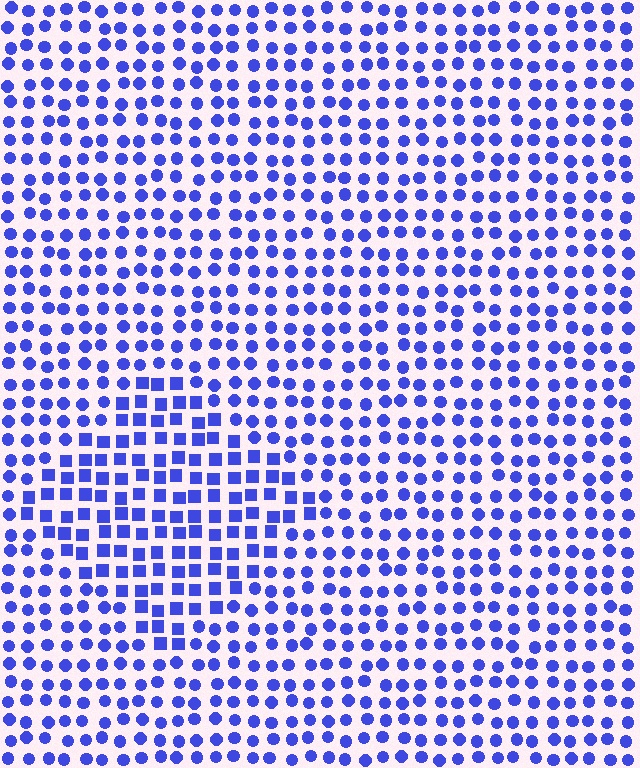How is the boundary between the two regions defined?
The boundary is defined by a change in element shape: squares inside vs. circles outside. All elements share the same color and spacing.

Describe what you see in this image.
The image is filled with small blue elements arranged in a uniform grid. A diamond-shaped region contains squares, while the surrounding area contains circles. The boundary is defined purely by the change in element shape.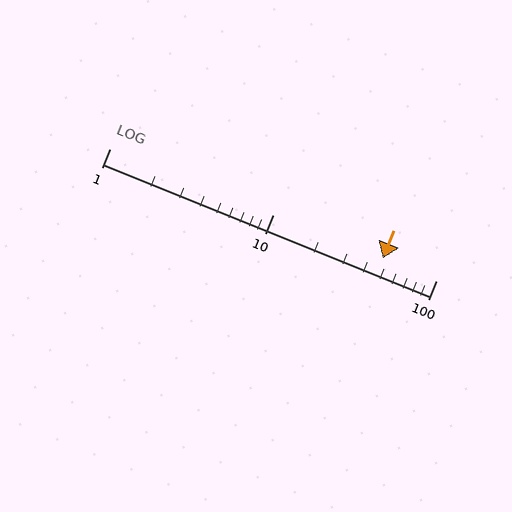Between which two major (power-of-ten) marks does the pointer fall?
The pointer is between 10 and 100.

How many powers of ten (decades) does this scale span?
The scale spans 2 decades, from 1 to 100.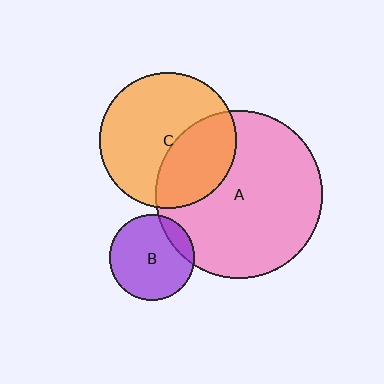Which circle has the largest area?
Circle A (pink).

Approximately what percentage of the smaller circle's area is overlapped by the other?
Approximately 15%.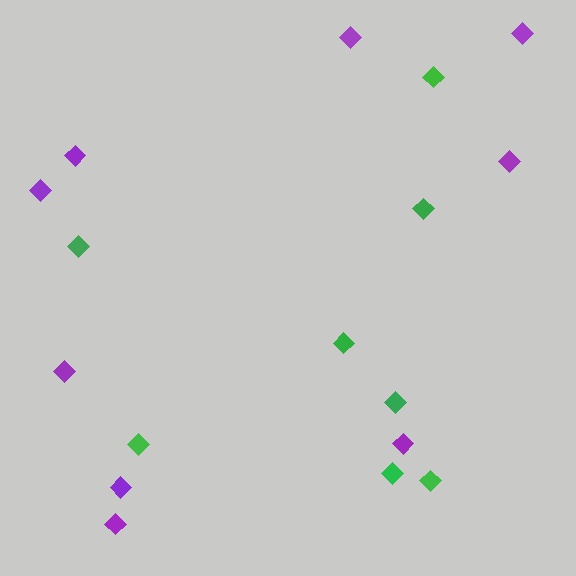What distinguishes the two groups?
There are 2 groups: one group of purple diamonds (9) and one group of green diamonds (8).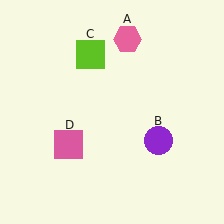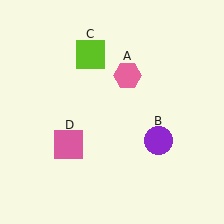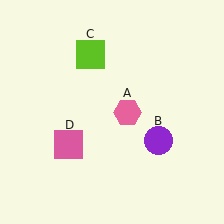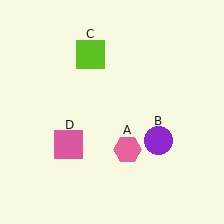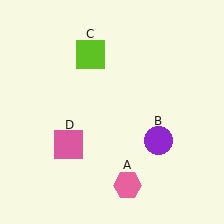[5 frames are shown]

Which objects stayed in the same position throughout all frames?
Purple circle (object B) and lime square (object C) and pink square (object D) remained stationary.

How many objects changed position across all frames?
1 object changed position: pink hexagon (object A).